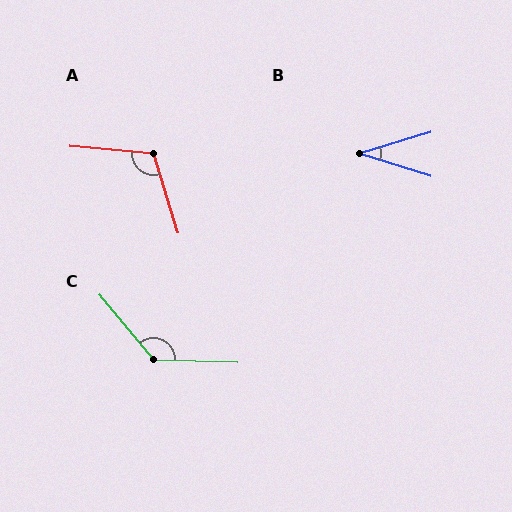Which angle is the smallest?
B, at approximately 34 degrees.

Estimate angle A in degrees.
Approximately 112 degrees.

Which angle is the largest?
C, at approximately 131 degrees.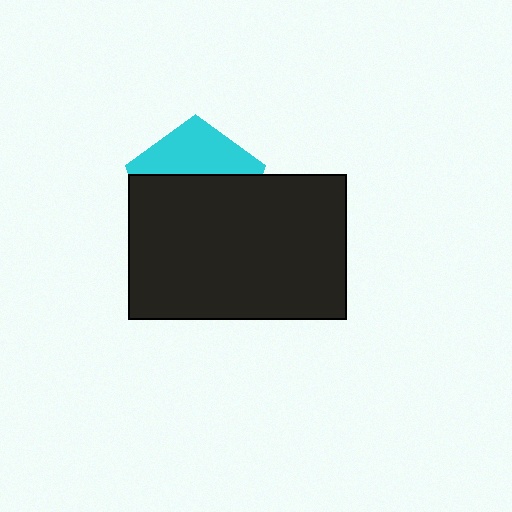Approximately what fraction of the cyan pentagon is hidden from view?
Roughly 64% of the cyan pentagon is hidden behind the black rectangle.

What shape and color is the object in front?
The object in front is a black rectangle.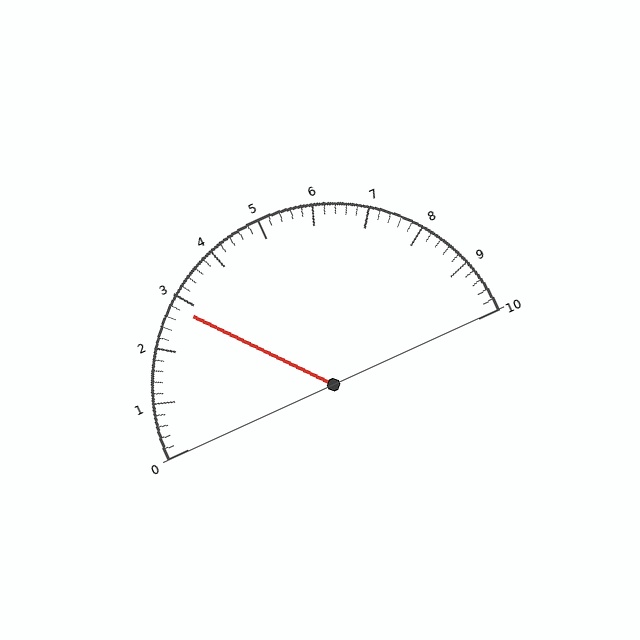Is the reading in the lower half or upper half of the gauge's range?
The reading is in the lower half of the range (0 to 10).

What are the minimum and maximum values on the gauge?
The gauge ranges from 0 to 10.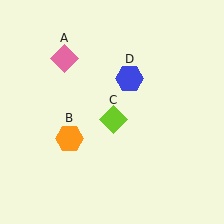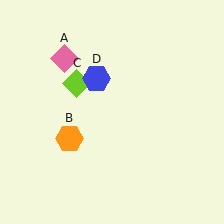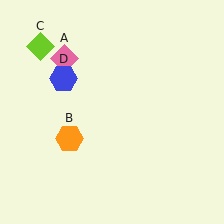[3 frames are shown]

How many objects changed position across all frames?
2 objects changed position: lime diamond (object C), blue hexagon (object D).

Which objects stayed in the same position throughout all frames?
Pink diamond (object A) and orange hexagon (object B) remained stationary.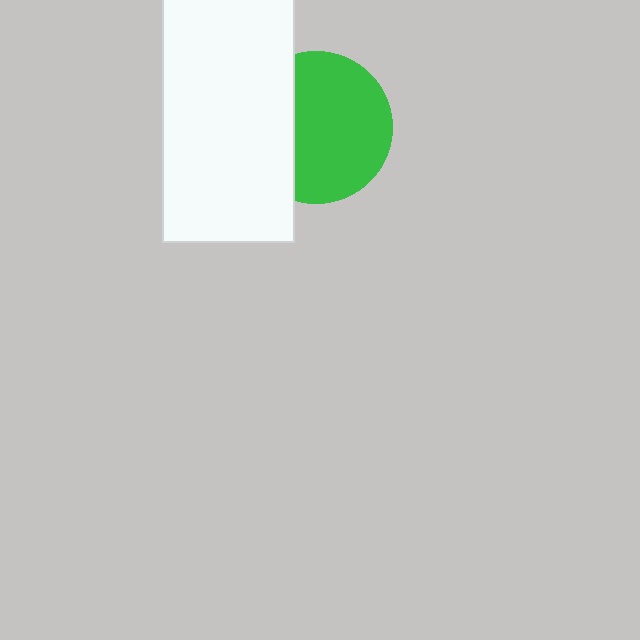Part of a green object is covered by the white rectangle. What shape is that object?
It is a circle.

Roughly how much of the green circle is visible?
Most of it is visible (roughly 67%).